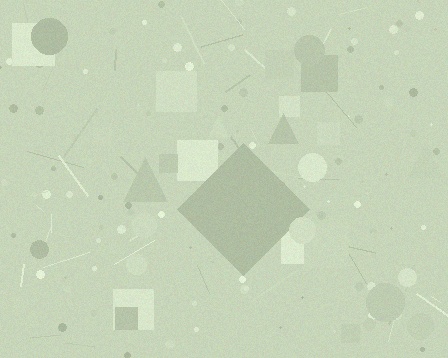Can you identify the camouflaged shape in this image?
The camouflaged shape is a diamond.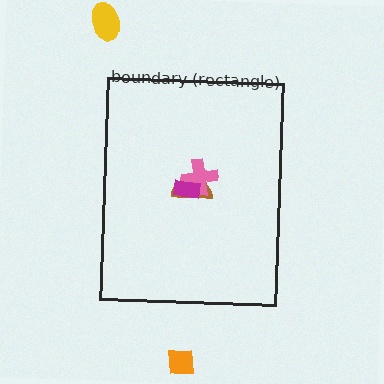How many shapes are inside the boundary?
3 inside, 2 outside.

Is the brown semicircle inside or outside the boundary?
Inside.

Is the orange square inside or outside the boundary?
Outside.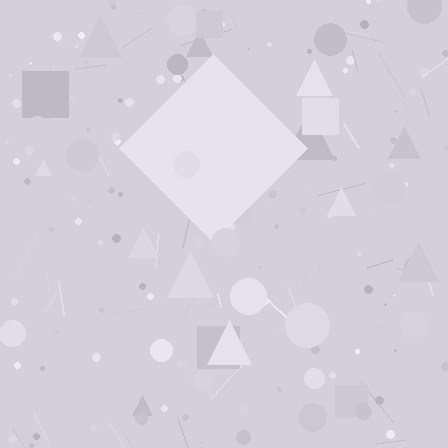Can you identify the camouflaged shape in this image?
The camouflaged shape is a diamond.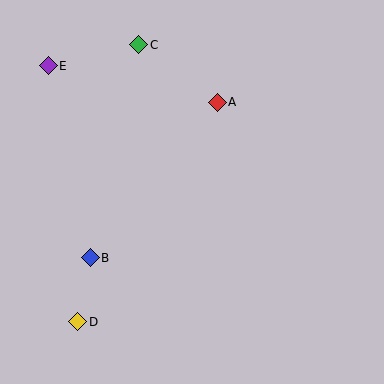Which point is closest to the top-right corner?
Point A is closest to the top-right corner.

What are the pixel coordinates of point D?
Point D is at (78, 322).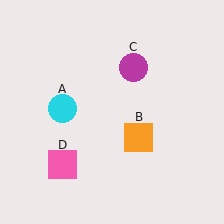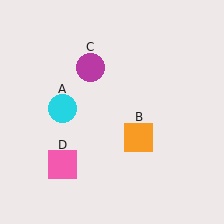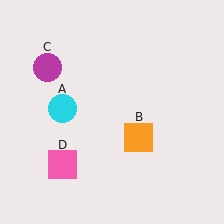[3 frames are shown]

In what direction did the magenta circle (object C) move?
The magenta circle (object C) moved left.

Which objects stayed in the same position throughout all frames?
Cyan circle (object A) and orange square (object B) and pink square (object D) remained stationary.